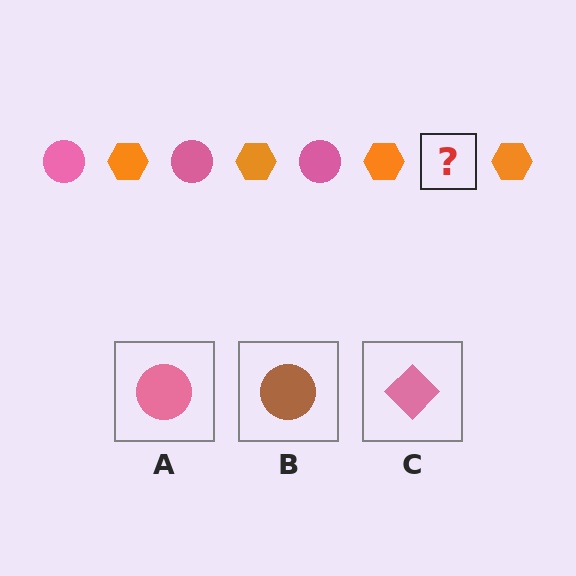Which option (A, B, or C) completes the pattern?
A.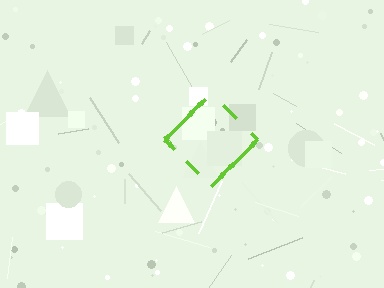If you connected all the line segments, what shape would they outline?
They would outline a diamond.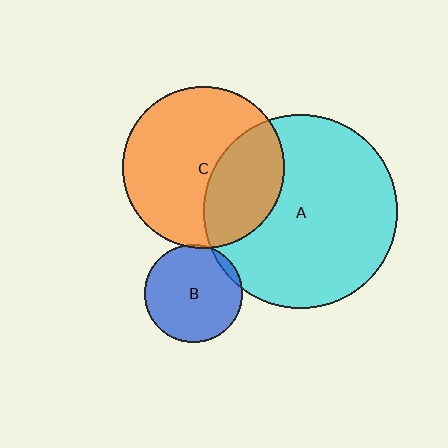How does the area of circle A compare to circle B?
Approximately 3.9 times.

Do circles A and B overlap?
Yes.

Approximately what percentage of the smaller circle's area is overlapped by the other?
Approximately 5%.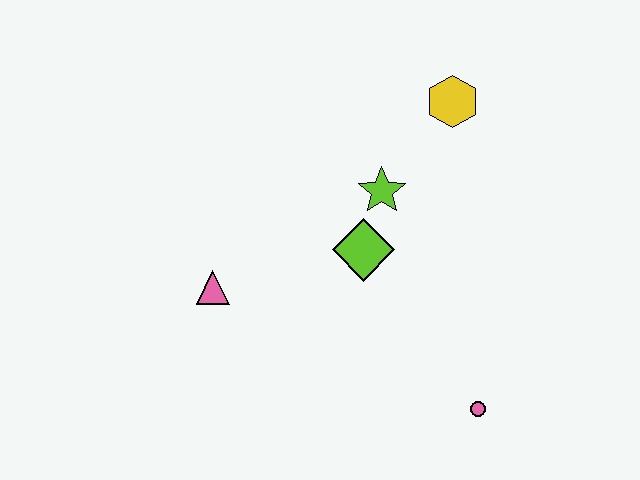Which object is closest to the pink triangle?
The lime diamond is closest to the pink triangle.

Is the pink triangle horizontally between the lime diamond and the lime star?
No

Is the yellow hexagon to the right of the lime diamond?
Yes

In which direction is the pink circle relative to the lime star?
The pink circle is below the lime star.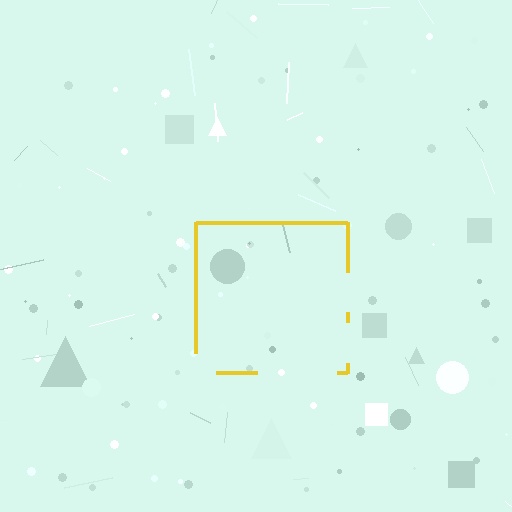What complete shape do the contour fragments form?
The contour fragments form a square.